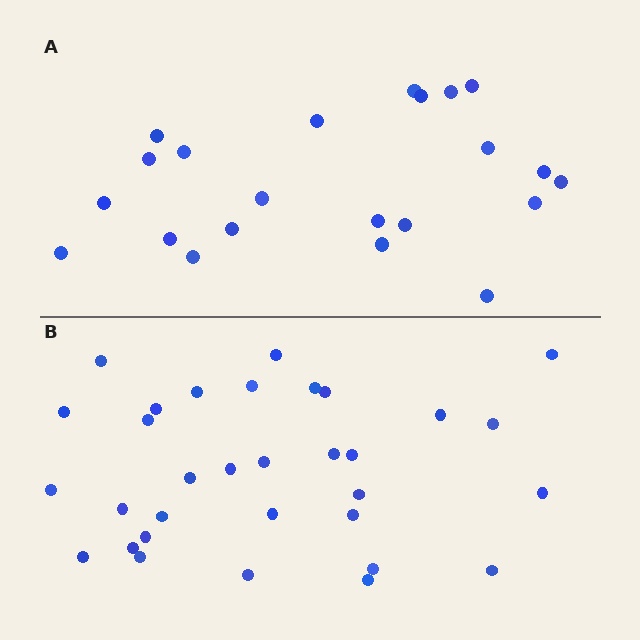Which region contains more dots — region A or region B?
Region B (the bottom region) has more dots.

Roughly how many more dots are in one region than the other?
Region B has roughly 10 or so more dots than region A.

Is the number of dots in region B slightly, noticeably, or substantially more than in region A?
Region B has substantially more. The ratio is roughly 1.5 to 1.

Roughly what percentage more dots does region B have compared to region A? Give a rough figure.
About 45% more.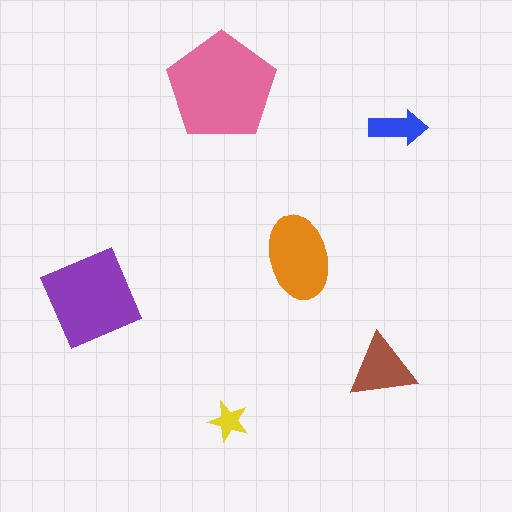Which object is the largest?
The pink pentagon.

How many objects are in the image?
There are 6 objects in the image.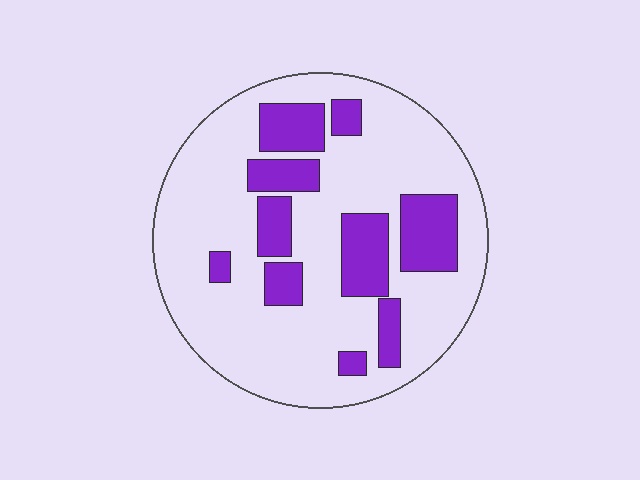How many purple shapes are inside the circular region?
10.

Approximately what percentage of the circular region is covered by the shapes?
Approximately 25%.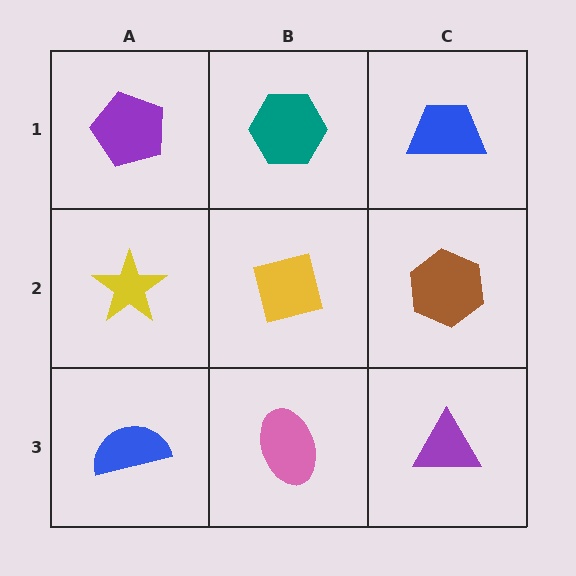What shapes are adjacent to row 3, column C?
A brown hexagon (row 2, column C), a pink ellipse (row 3, column B).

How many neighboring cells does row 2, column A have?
3.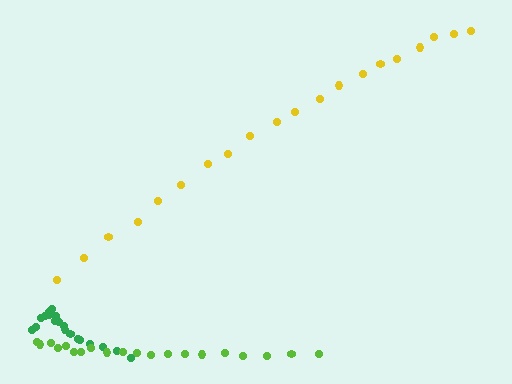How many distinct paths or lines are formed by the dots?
There are 3 distinct paths.